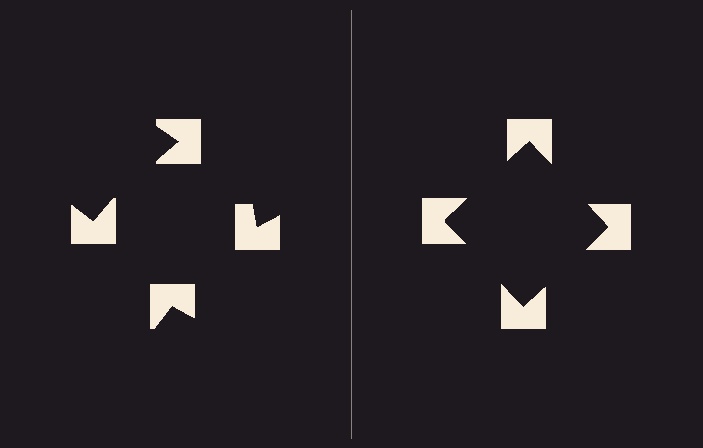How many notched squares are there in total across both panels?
8 — 4 on each side.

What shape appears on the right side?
An illusory square.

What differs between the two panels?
The notched squares are positioned identically on both sides; only the wedge orientations differ. On the right they align to a square; on the left they are misaligned.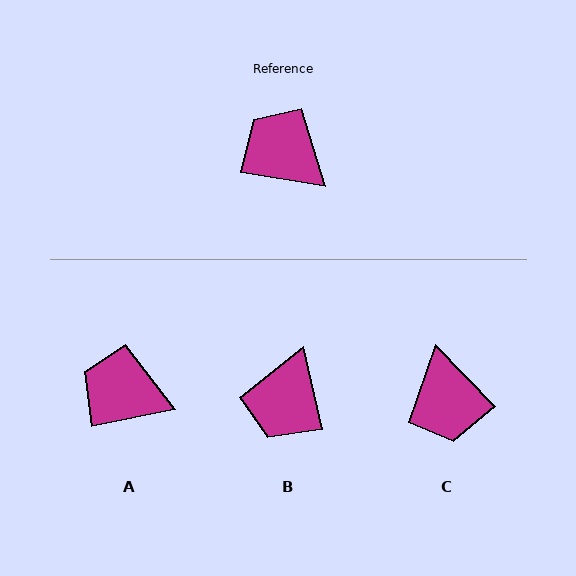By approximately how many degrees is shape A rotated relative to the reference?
Approximately 21 degrees counter-clockwise.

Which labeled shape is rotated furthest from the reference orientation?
C, about 144 degrees away.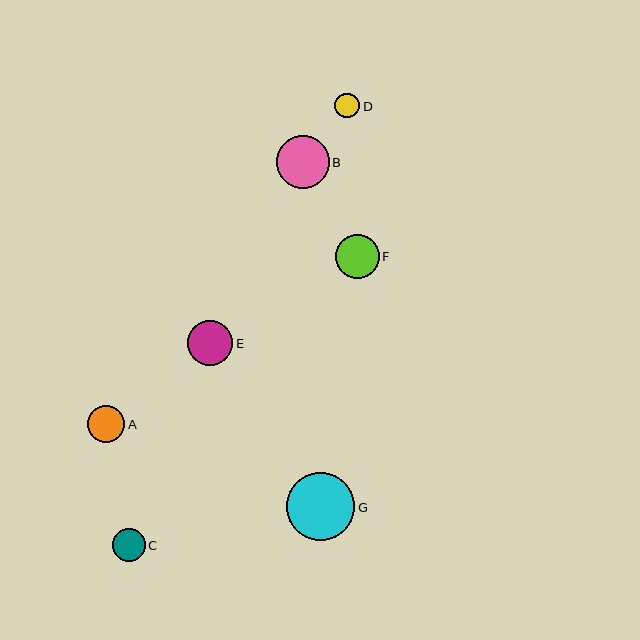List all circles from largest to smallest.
From largest to smallest: G, B, E, F, A, C, D.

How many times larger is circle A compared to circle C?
Circle A is approximately 1.1 times the size of circle C.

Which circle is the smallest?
Circle D is the smallest with a size of approximately 25 pixels.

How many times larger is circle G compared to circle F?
Circle G is approximately 1.5 times the size of circle F.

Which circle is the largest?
Circle G is the largest with a size of approximately 68 pixels.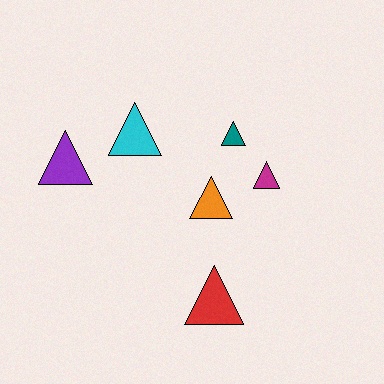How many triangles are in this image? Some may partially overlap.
There are 6 triangles.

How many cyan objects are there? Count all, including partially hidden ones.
There is 1 cyan object.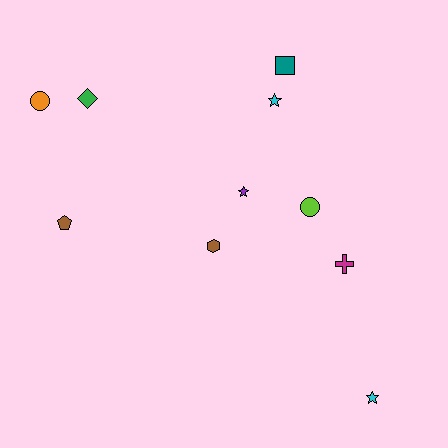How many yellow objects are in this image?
There are no yellow objects.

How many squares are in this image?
There is 1 square.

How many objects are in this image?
There are 10 objects.